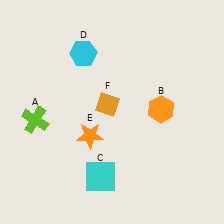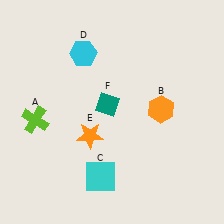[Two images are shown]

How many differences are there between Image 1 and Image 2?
There is 1 difference between the two images.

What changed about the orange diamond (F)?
In Image 1, F is orange. In Image 2, it changed to teal.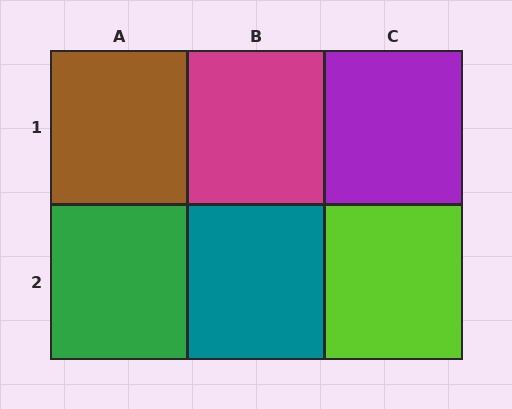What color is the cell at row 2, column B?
Teal.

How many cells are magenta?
1 cell is magenta.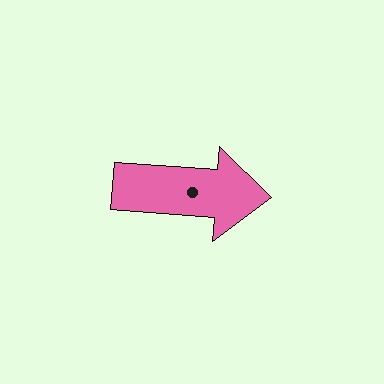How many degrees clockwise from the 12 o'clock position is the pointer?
Approximately 94 degrees.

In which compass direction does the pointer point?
East.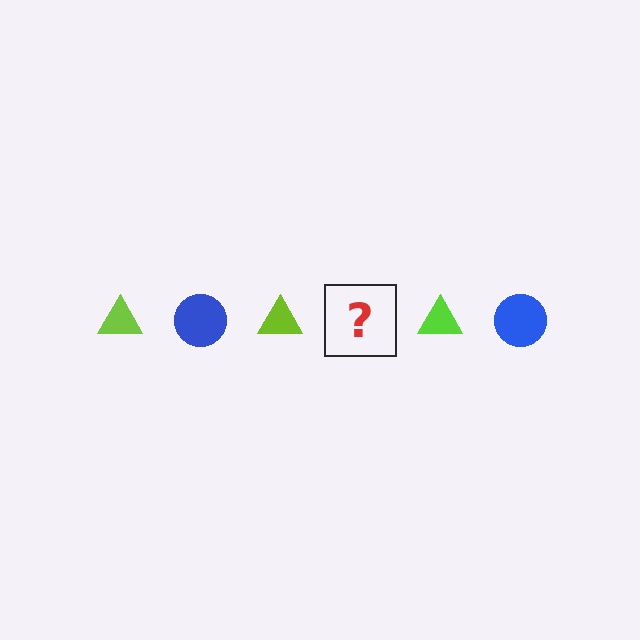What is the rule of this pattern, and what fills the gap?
The rule is that the pattern alternates between lime triangle and blue circle. The gap should be filled with a blue circle.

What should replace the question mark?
The question mark should be replaced with a blue circle.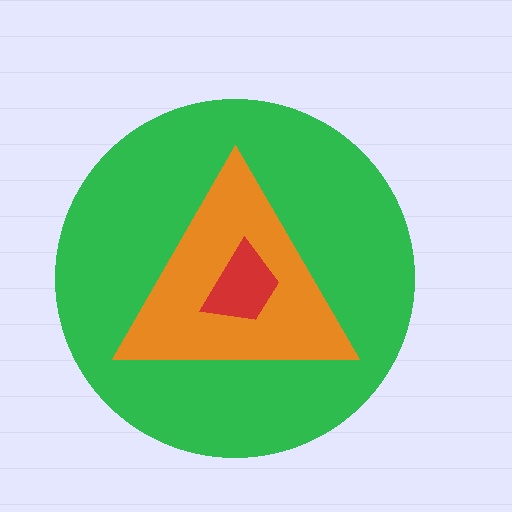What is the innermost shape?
The red trapezoid.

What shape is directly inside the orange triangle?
The red trapezoid.